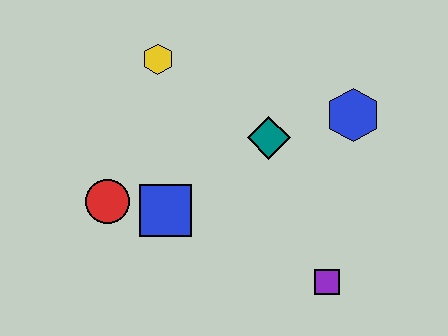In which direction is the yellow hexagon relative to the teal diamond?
The yellow hexagon is to the left of the teal diamond.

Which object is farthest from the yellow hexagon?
The purple square is farthest from the yellow hexagon.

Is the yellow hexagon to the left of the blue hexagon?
Yes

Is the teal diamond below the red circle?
No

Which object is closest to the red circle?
The blue square is closest to the red circle.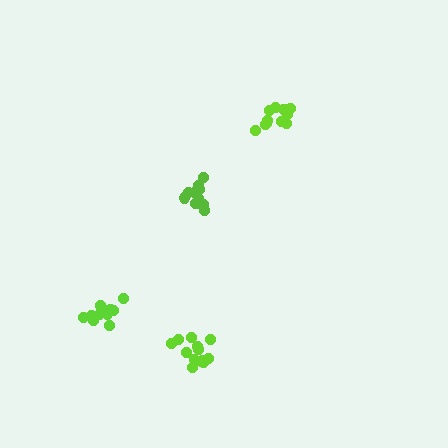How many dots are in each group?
Group 1: 12 dots, Group 2: 13 dots, Group 3: 12 dots, Group 4: 12 dots (49 total).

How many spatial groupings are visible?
There are 4 spatial groupings.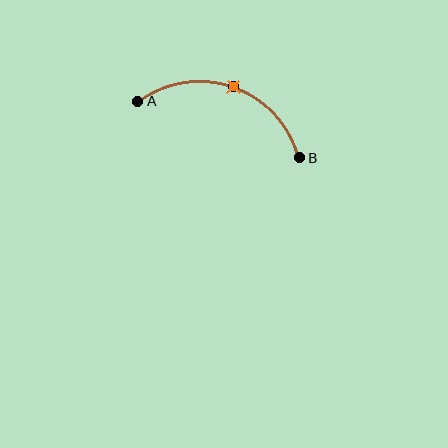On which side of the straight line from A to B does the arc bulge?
The arc bulges above the straight line connecting A and B.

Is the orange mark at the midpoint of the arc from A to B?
Yes. The orange mark lies on the arc at equal arc-length from both A and B — it is the arc midpoint.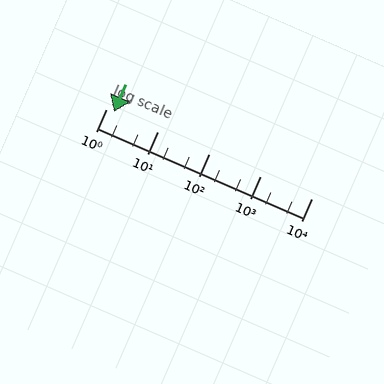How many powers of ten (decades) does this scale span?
The scale spans 4 decades, from 1 to 10000.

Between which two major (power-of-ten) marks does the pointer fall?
The pointer is between 1 and 10.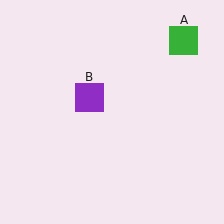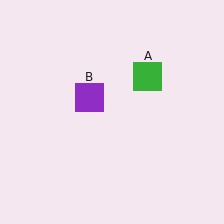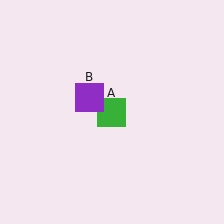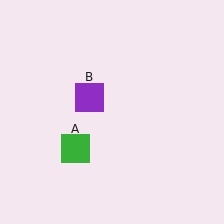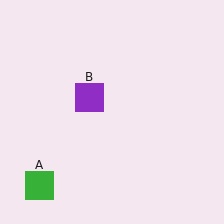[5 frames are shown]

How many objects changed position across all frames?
1 object changed position: green square (object A).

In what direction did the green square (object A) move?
The green square (object A) moved down and to the left.